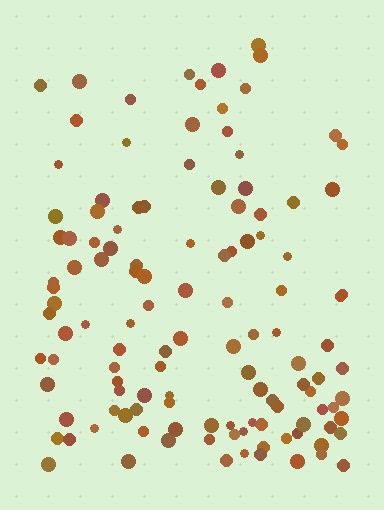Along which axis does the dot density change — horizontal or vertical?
Vertical.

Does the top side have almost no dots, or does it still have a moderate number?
Still a moderate number, just noticeably fewer than the bottom.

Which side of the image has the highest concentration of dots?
The bottom.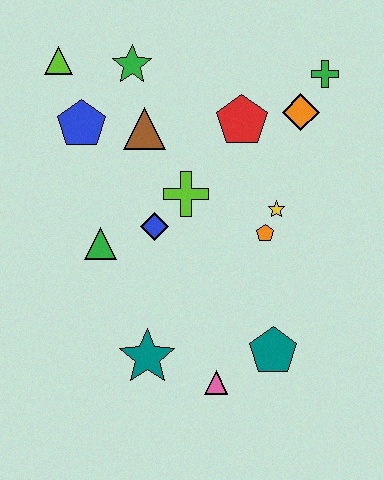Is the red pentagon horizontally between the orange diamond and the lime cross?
Yes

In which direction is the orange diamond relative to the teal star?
The orange diamond is above the teal star.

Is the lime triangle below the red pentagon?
No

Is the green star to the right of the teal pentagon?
No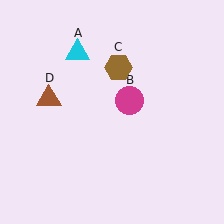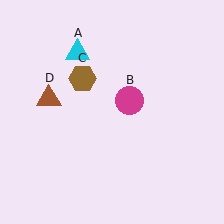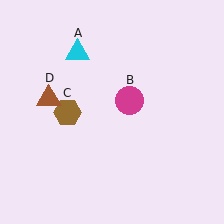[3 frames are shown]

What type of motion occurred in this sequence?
The brown hexagon (object C) rotated counterclockwise around the center of the scene.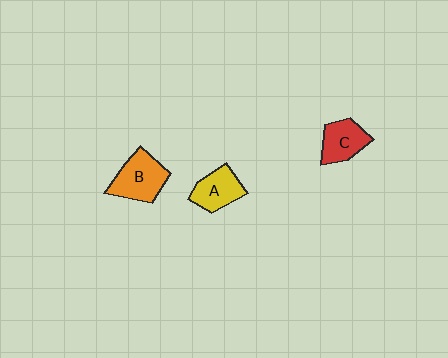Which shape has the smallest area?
Shape C (red).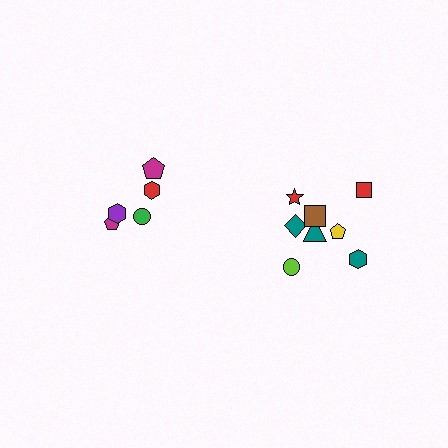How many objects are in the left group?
There are 5 objects.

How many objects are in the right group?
There are 8 objects.